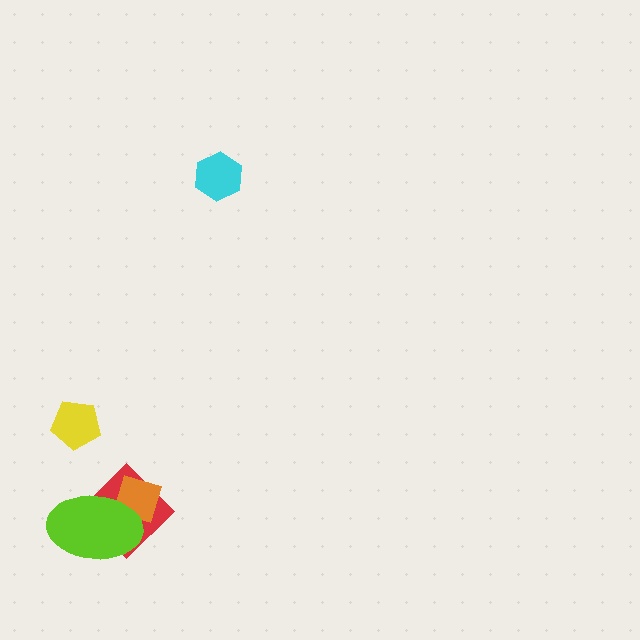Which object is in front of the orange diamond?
The lime ellipse is in front of the orange diamond.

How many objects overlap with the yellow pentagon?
0 objects overlap with the yellow pentagon.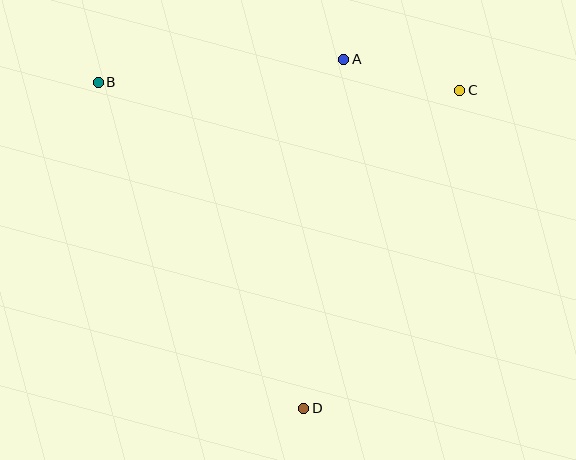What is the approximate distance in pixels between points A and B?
The distance between A and B is approximately 247 pixels.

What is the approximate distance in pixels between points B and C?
The distance between B and C is approximately 361 pixels.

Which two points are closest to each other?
Points A and C are closest to each other.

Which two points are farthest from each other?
Points B and D are farthest from each other.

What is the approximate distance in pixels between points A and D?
The distance between A and D is approximately 351 pixels.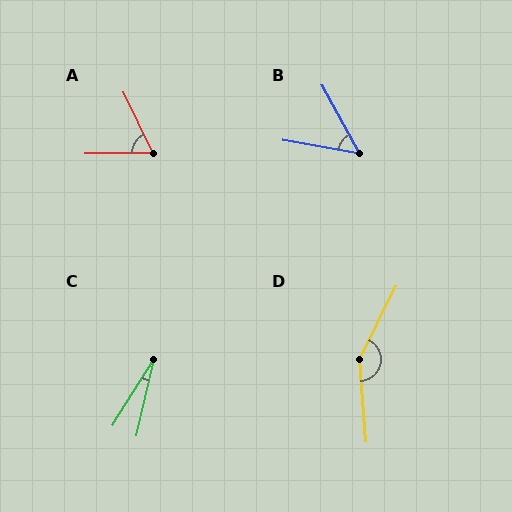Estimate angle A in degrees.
Approximately 65 degrees.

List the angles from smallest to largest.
C (18°), B (51°), A (65°), D (149°).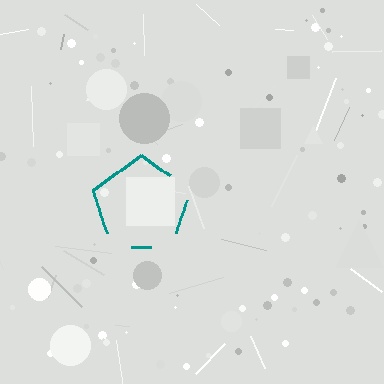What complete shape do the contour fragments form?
The contour fragments form a pentagon.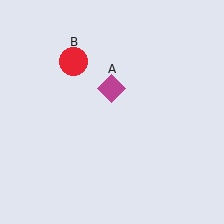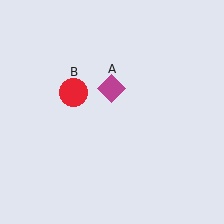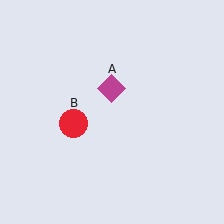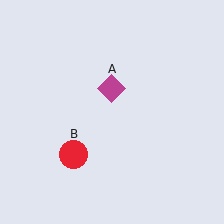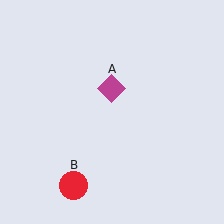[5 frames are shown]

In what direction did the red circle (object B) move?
The red circle (object B) moved down.